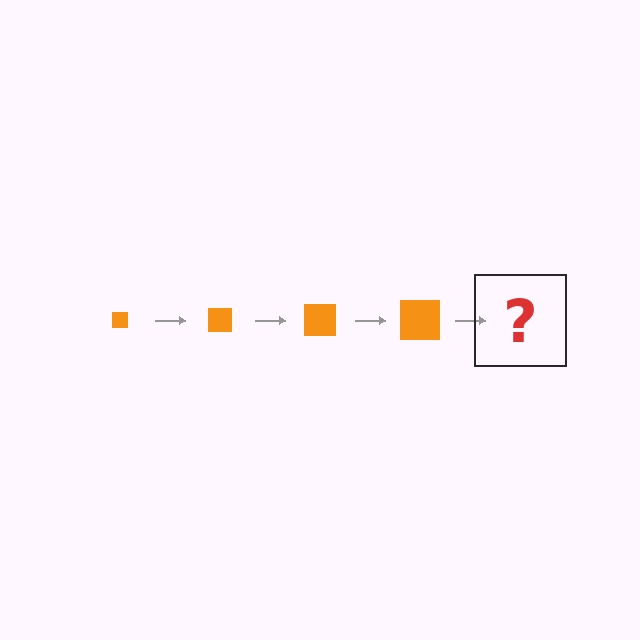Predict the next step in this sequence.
The next step is an orange square, larger than the previous one.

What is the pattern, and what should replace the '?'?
The pattern is that the square gets progressively larger each step. The '?' should be an orange square, larger than the previous one.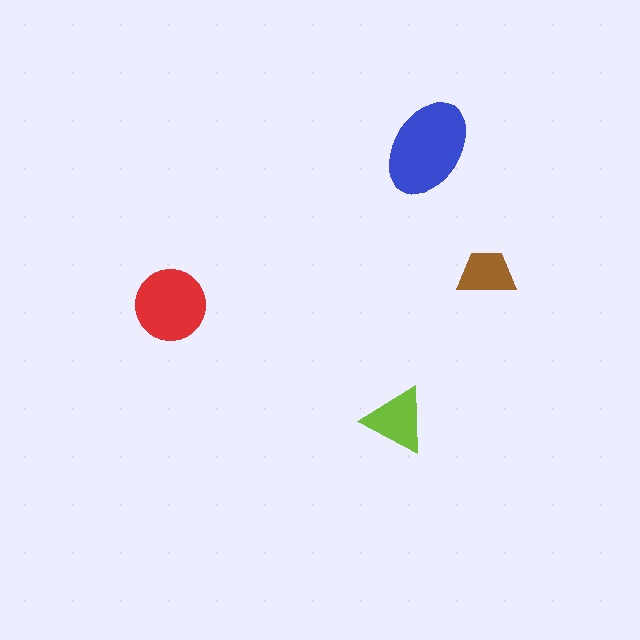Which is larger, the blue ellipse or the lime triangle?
The blue ellipse.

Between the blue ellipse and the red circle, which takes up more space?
The blue ellipse.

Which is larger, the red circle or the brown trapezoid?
The red circle.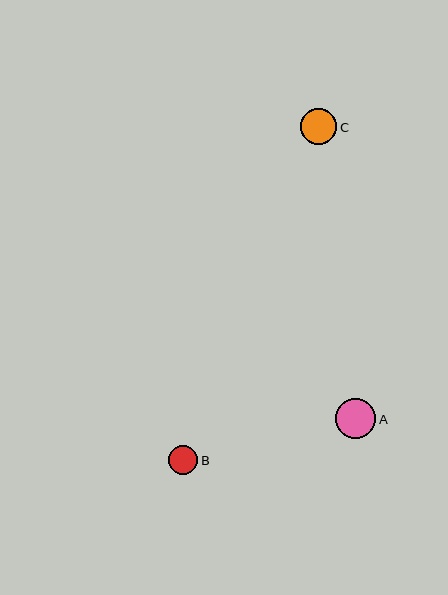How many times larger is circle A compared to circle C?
Circle A is approximately 1.1 times the size of circle C.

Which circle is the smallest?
Circle B is the smallest with a size of approximately 29 pixels.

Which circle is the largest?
Circle A is the largest with a size of approximately 40 pixels.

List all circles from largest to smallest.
From largest to smallest: A, C, B.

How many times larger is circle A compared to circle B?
Circle A is approximately 1.4 times the size of circle B.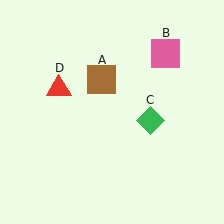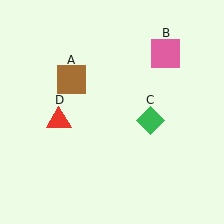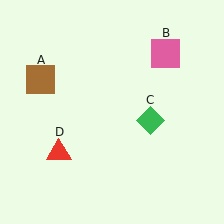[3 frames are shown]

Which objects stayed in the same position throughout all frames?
Pink square (object B) and green diamond (object C) remained stationary.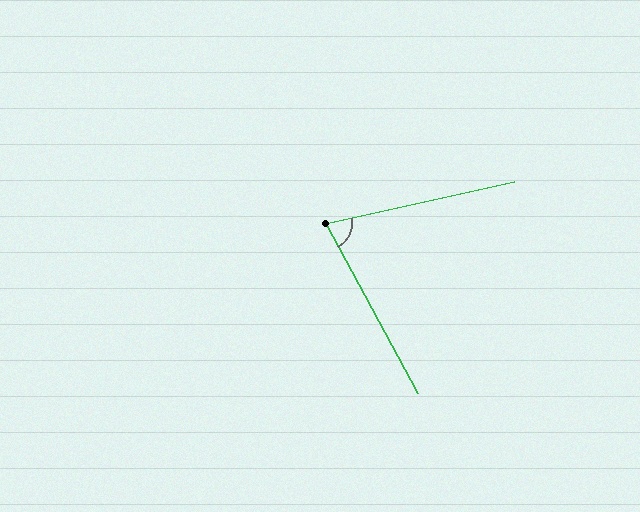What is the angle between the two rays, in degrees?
Approximately 74 degrees.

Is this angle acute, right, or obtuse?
It is acute.